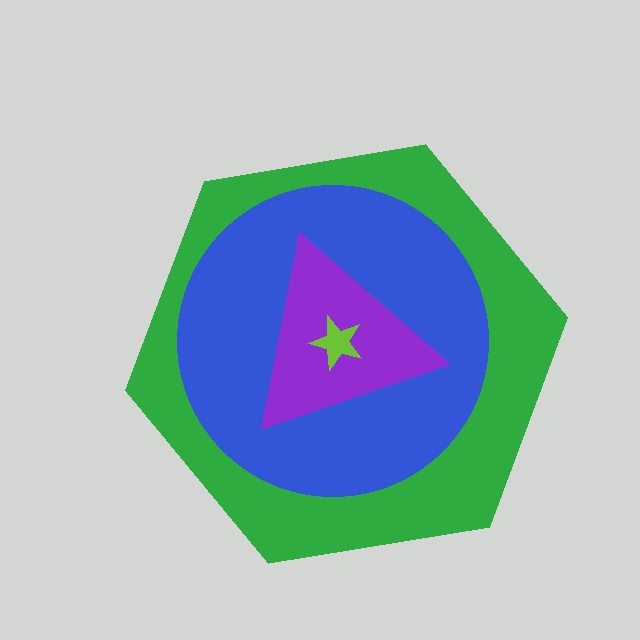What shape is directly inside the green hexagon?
The blue circle.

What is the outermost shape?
The green hexagon.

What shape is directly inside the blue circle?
The purple triangle.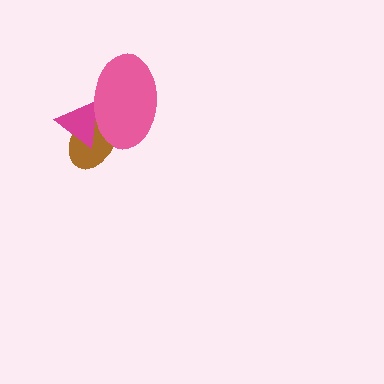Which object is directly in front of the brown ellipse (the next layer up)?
The magenta triangle is directly in front of the brown ellipse.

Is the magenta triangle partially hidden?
Yes, it is partially covered by another shape.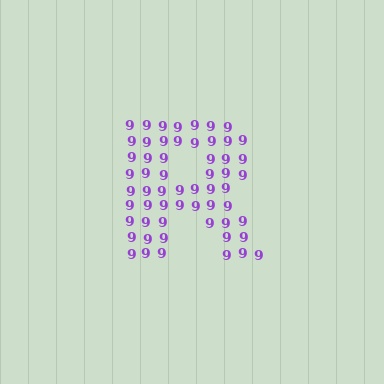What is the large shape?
The large shape is the letter R.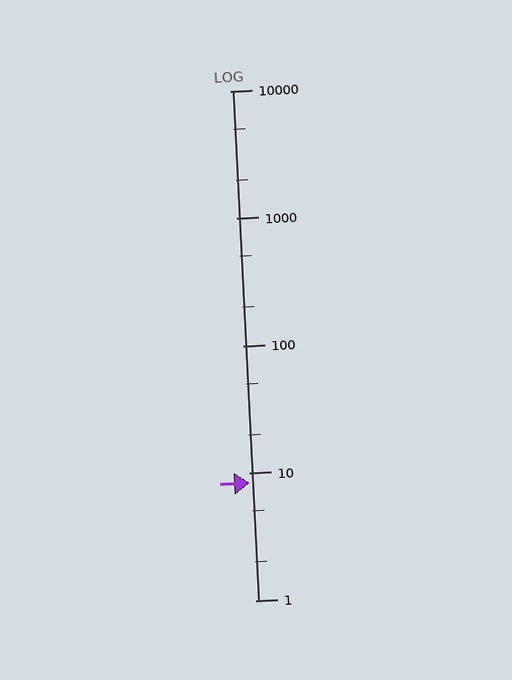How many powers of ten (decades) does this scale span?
The scale spans 4 decades, from 1 to 10000.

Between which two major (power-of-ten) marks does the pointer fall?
The pointer is between 1 and 10.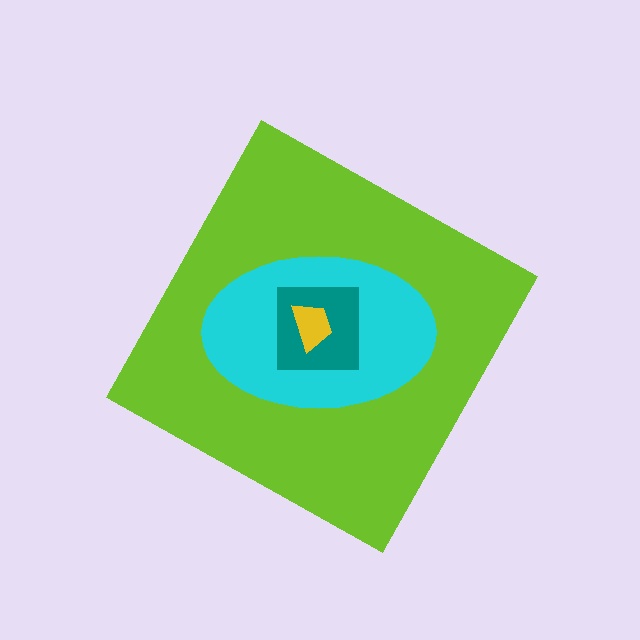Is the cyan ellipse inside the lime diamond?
Yes.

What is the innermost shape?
The yellow trapezoid.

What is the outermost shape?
The lime diamond.